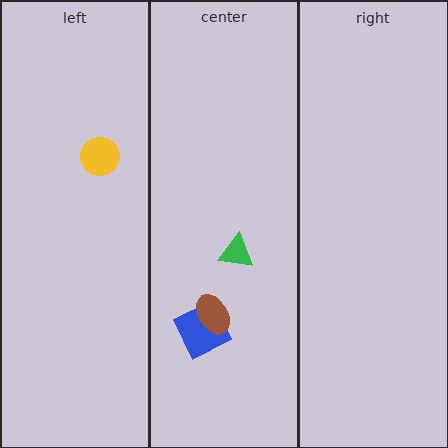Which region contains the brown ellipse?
The center region.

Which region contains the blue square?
The center region.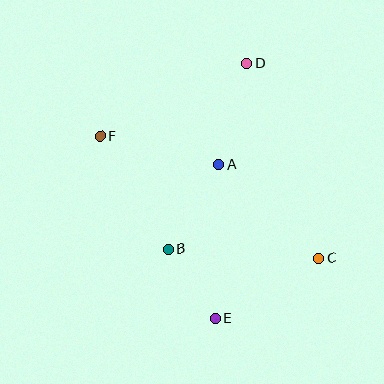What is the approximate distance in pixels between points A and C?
The distance between A and C is approximately 137 pixels.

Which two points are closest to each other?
Points B and E are closest to each other.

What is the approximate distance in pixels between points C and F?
The distance between C and F is approximately 250 pixels.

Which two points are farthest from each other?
Points D and E are farthest from each other.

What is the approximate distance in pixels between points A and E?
The distance between A and E is approximately 154 pixels.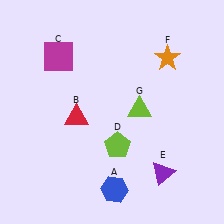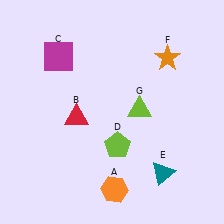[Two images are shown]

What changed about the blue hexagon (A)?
In Image 1, A is blue. In Image 2, it changed to orange.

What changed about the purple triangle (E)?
In Image 1, E is purple. In Image 2, it changed to teal.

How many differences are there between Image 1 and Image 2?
There are 2 differences between the two images.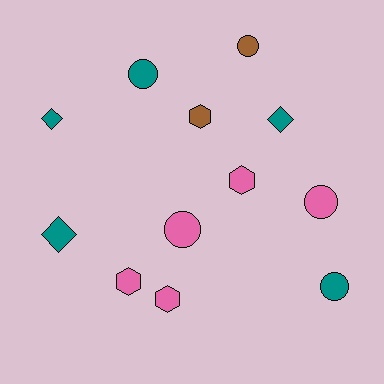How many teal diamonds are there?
There are 3 teal diamonds.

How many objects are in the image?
There are 12 objects.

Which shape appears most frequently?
Circle, with 5 objects.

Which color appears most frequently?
Teal, with 5 objects.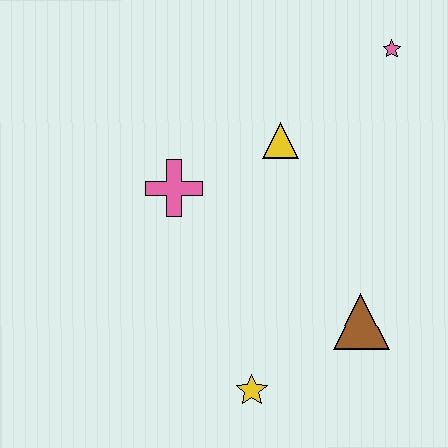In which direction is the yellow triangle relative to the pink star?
The yellow triangle is to the left of the pink star.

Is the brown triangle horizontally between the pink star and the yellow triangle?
Yes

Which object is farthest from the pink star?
The yellow star is farthest from the pink star.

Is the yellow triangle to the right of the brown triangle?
No